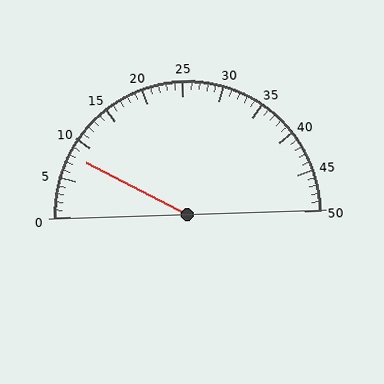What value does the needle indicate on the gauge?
The needle indicates approximately 8.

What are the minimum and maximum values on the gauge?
The gauge ranges from 0 to 50.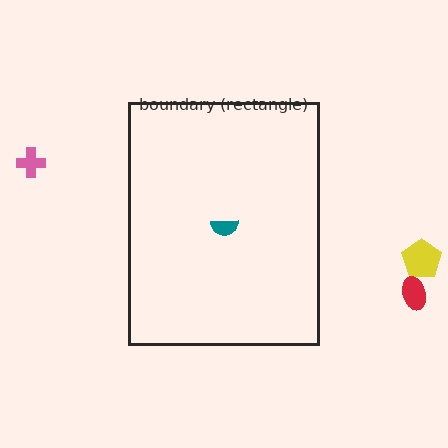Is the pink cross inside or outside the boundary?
Outside.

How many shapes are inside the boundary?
1 inside, 3 outside.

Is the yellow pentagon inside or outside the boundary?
Outside.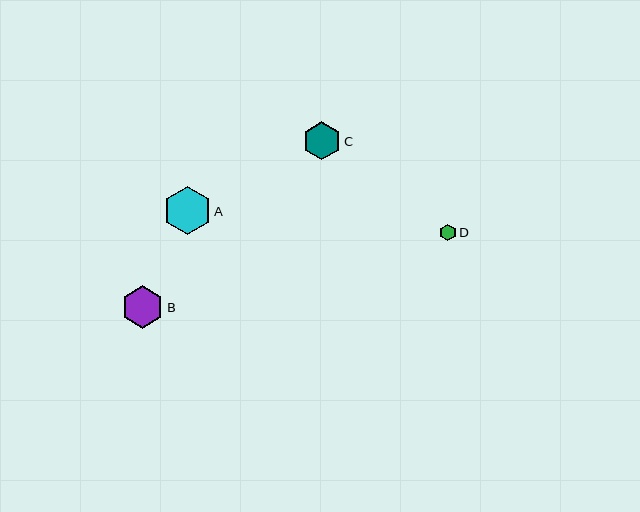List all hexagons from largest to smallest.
From largest to smallest: A, B, C, D.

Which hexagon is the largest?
Hexagon A is the largest with a size of approximately 48 pixels.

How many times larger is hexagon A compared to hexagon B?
Hexagon A is approximately 1.1 times the size of hexagon B.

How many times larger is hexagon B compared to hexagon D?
Hexagon B is approximately 2.5 times the size of hexagon D.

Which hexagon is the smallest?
Hexagon D is the smallest with a size of approximately 17 pixels.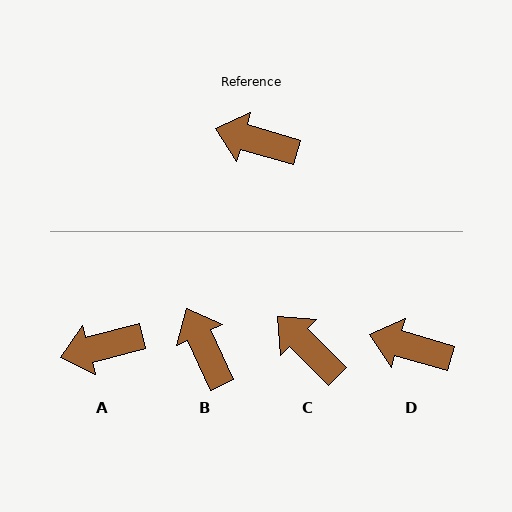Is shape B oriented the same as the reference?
No, it is off by about 50 degrees.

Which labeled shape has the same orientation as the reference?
D.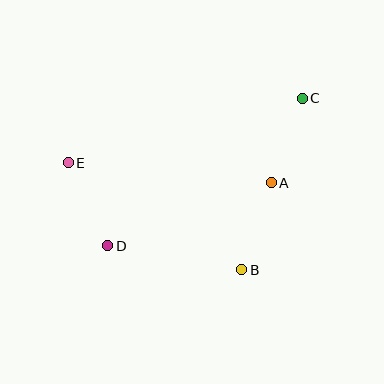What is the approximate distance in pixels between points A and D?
The distance between A and D is approximately 175 pixels.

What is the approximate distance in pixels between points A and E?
The distance between A and E is approximately 204 pixels.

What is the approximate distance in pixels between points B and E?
The distance between B and E is approximately 204 pixels.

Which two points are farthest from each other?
Points C and D are farthest from each other.